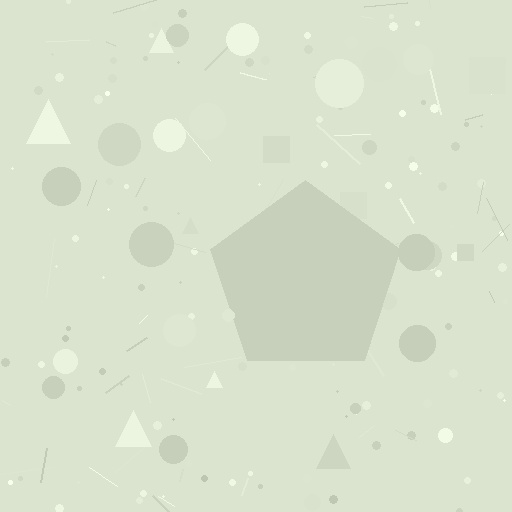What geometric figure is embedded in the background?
A pentagon is embedded in the background.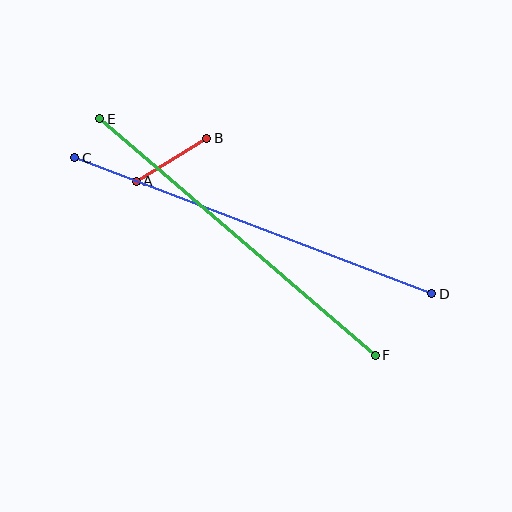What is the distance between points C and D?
The distance is approximately 382 pixels.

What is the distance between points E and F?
The distance is approximately 363 pixels.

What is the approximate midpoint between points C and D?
The midpoint is at approximately (253, 226) pixels.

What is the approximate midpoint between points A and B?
The midpoint is at approximately (172, 160) pixels.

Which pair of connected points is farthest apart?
Points C and D are farthest apart.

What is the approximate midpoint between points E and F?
The midpoint is at approximately (237, 237) pixels.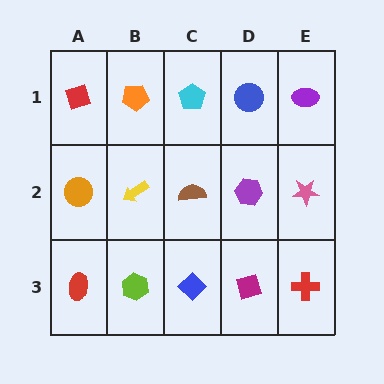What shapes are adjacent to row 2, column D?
A blue circle (row 1, column D), a magenta diamond (row 3, column D), a brown semicircle (row 2, column C), a pink star (row 2, column E).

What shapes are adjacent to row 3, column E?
A pink star (row 2, column E), a magenta diamond (row 3, column D).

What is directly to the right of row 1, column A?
An orange pentagon.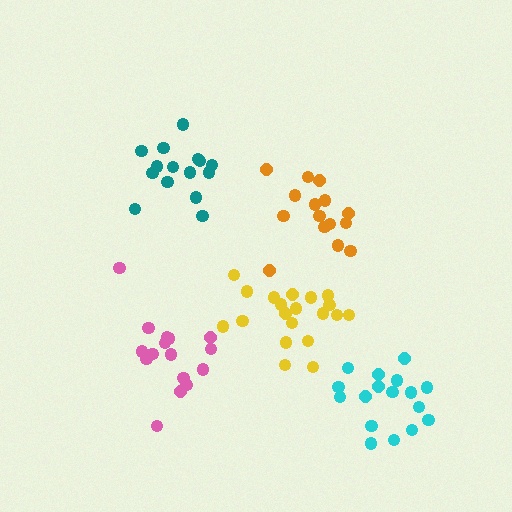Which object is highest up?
The teal cluster is topmost.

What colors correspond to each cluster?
The clusters are colored: orange, pink, teal, cyan, yellow.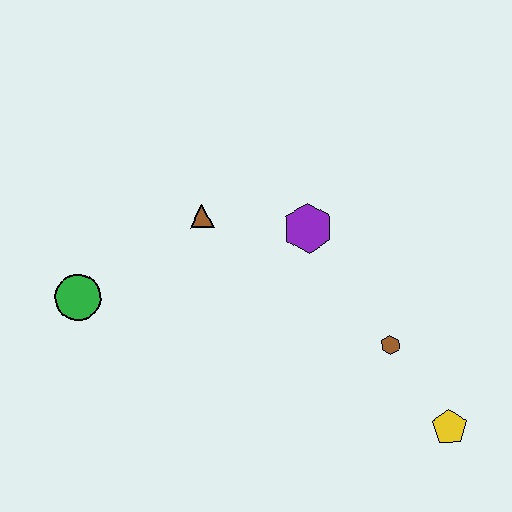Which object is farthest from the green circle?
The yellow pentagon is farthest from the green circle.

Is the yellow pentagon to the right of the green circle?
Yes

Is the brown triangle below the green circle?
No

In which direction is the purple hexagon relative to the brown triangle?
The purple hexagon is to the right of the brown triangle.